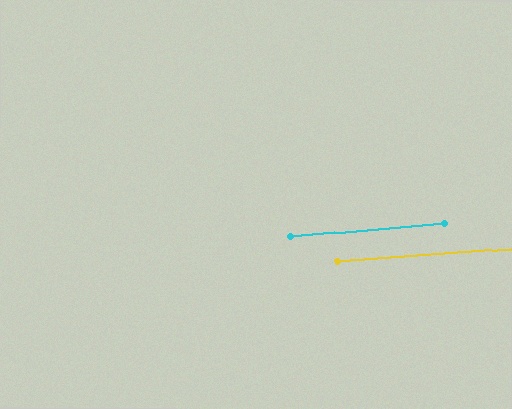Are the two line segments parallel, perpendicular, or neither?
Parallel — their directions differ by only 1.1°.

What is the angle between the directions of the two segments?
Approximately 1 degree.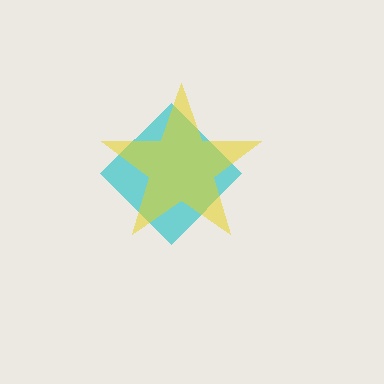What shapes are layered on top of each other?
The layered shapes are: a cyan diamond, a yellow star.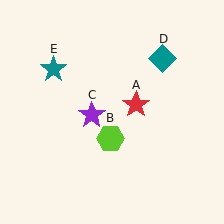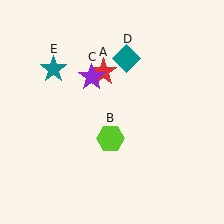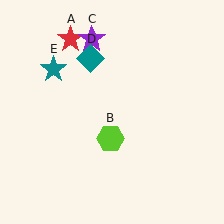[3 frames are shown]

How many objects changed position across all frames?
3 objects changed position: red star (object A), purple star (object C), teal diamond (object D).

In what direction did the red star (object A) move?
The red star (object A) moved up and to the left.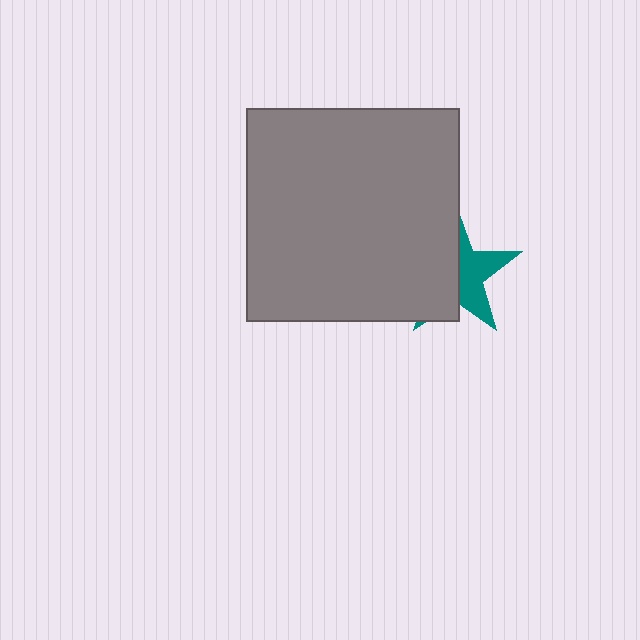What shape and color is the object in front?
The object in front is a gray square.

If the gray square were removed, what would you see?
You would see the complete teal star.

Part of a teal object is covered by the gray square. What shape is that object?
It is a star.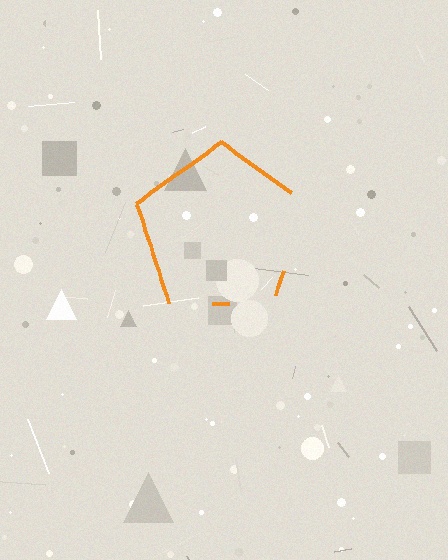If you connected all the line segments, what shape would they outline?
They would outline a pentagon.